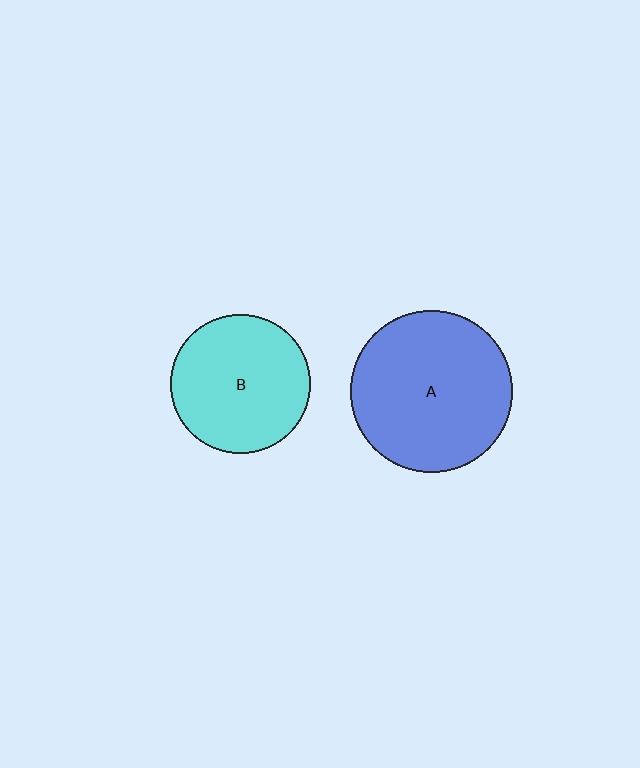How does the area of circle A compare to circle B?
Approximately 1.3 times.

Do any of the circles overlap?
No, none of the circles overlap.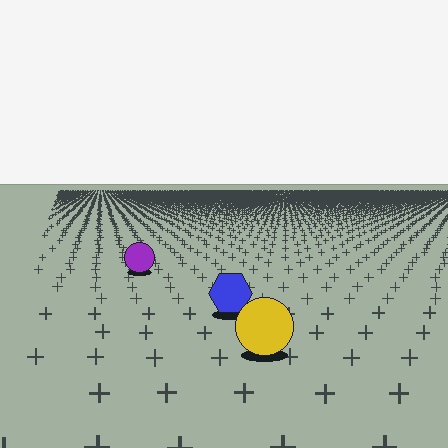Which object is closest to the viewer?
The yellow circle is closest. The texture marks near it are larger and more spread out.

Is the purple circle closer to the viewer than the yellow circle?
No. The yellow circle is closer — you can tell from the texture gradient: the ground texture is coarser near it.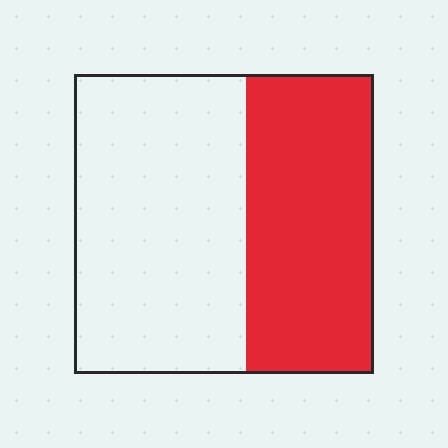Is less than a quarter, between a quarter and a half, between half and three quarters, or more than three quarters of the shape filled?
Between a quarter and a half.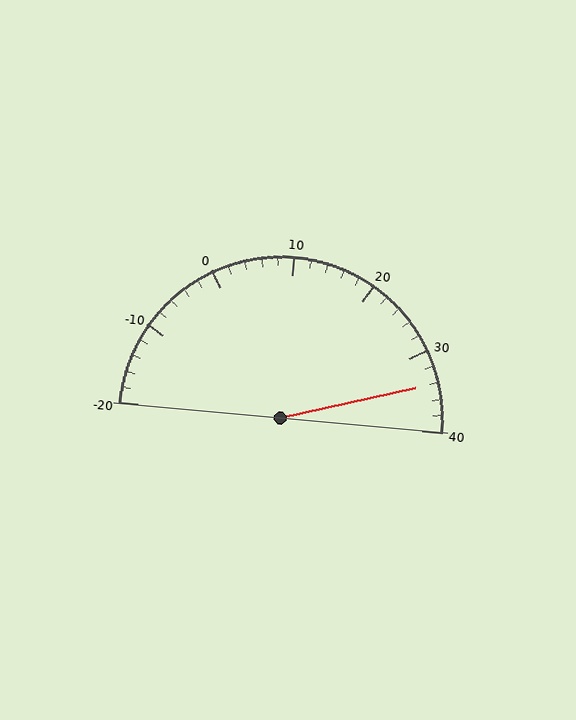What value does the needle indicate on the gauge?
The needle indicates approximately 34.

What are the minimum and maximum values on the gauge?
The gauge ranges from -20 to 40.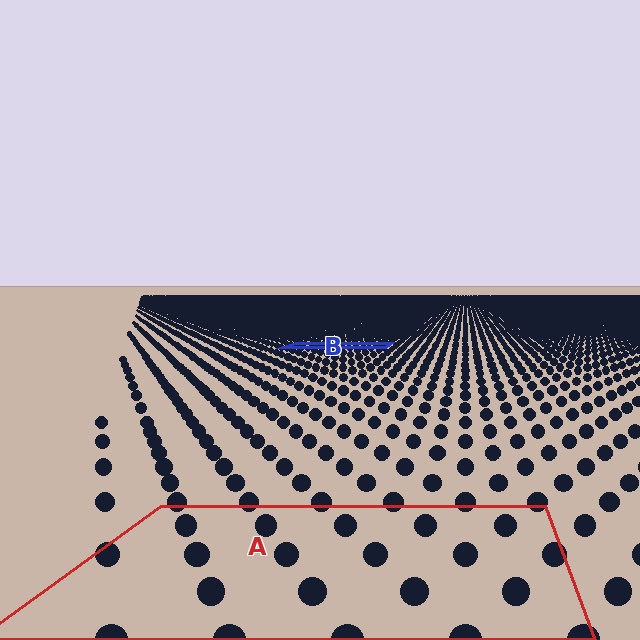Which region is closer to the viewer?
Region A is closer. The texture elements there are larger and more spread out.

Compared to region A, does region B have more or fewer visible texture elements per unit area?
Region B has more texture elements per unit area — they are packed more densely because it is farther away.